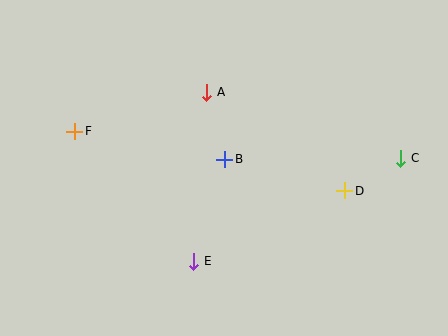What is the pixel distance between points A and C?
The distance between A and C is 205 pixels.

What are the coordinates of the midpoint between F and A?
The midpoint between F and A is at (141, 112).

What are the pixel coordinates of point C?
Point C is at (401, 158).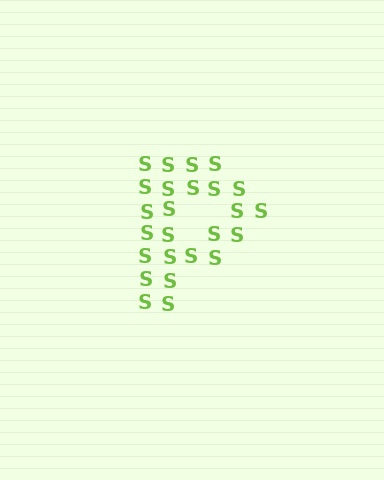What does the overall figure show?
The overall figure shows the letter P.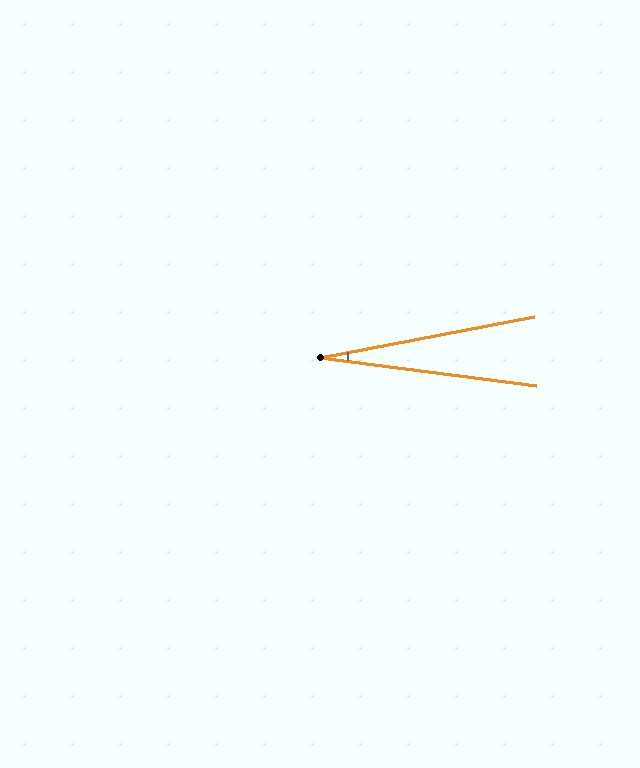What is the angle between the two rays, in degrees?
Approximately 18 degrees.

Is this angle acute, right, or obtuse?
It is acute.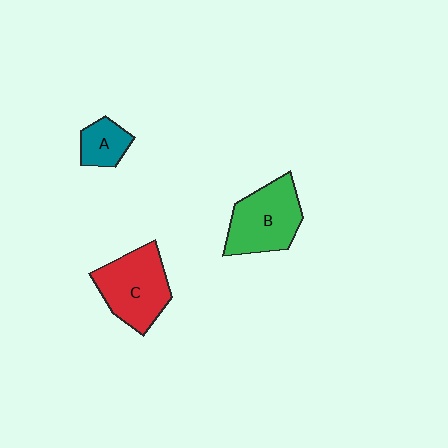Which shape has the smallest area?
Shape A (teal).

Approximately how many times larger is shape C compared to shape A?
Approximately 2.3 times.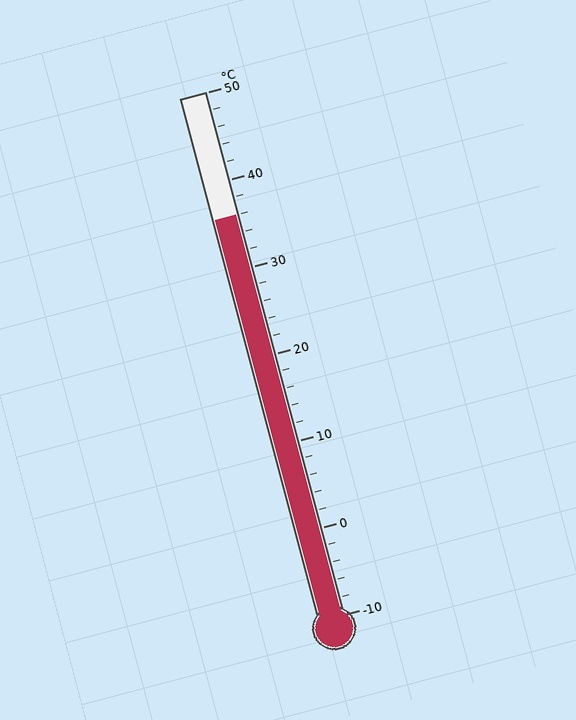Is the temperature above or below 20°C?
The temperature is above 20°C.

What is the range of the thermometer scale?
The thermometer scale ranges from -10°C to 50°C.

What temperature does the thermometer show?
The thermometer shows approximately 36°C.